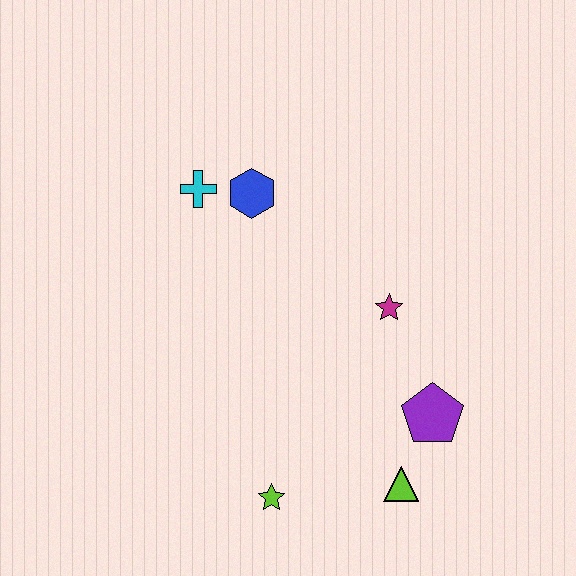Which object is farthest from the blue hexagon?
The lime triangle is farthest from the blue hexagon.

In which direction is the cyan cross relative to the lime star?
The cyan cross is above the lime star.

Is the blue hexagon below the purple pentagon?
No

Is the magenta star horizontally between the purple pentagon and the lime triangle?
No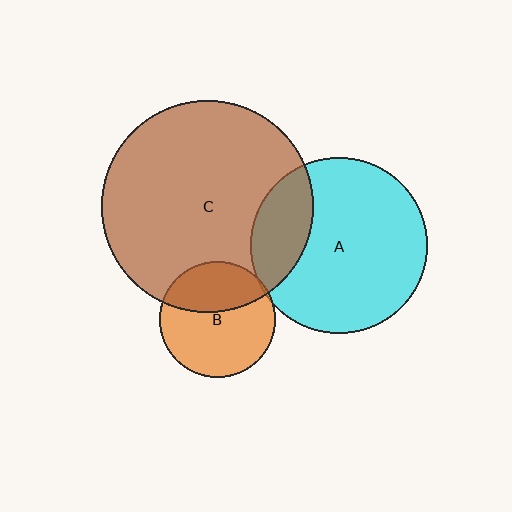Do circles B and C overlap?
Yes.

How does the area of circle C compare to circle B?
Approximately 3.3 times.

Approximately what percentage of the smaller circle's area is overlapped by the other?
Approximately 35%.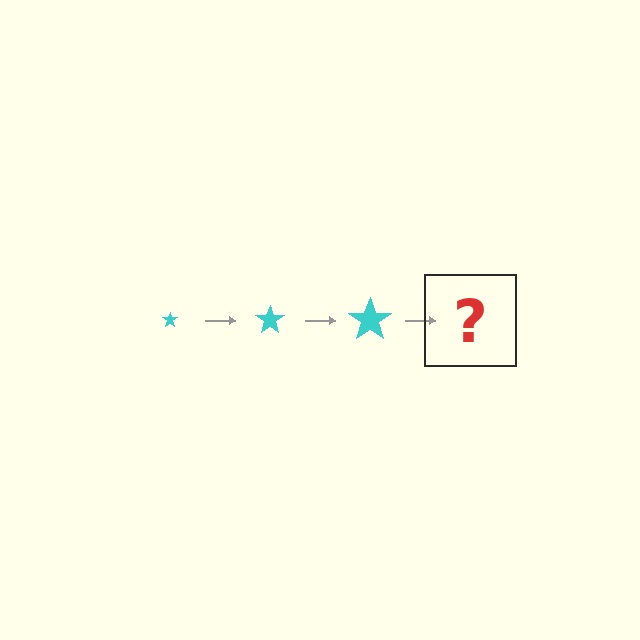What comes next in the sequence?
The next element should be a cyan star, larger than the previous one.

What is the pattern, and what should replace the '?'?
The pattern is that the star gets progressively larger each step. The '?' should be a cyan star, larger than the previous one.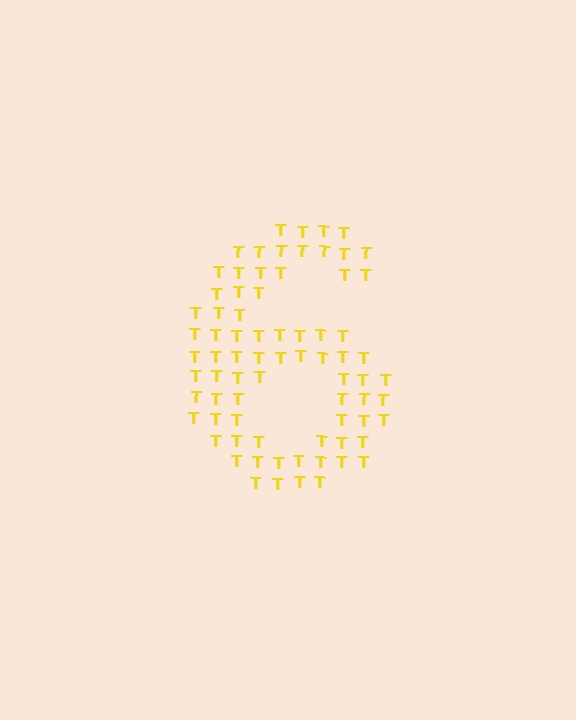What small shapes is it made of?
It is made of small letter T's.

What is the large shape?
The large shape is the digit 6.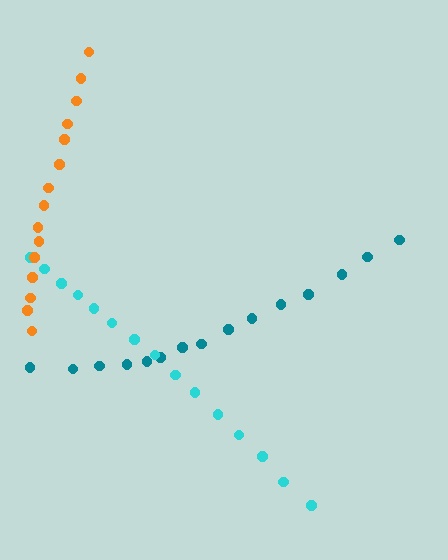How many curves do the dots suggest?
There are 3 distinct paths.